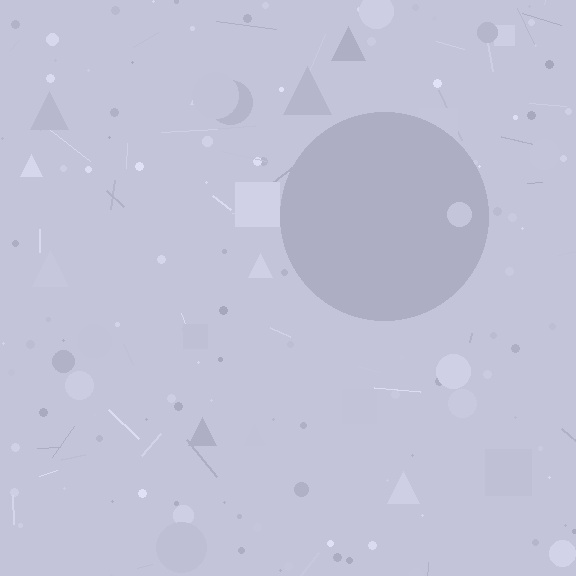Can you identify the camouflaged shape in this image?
The camouflaged shape is a circle.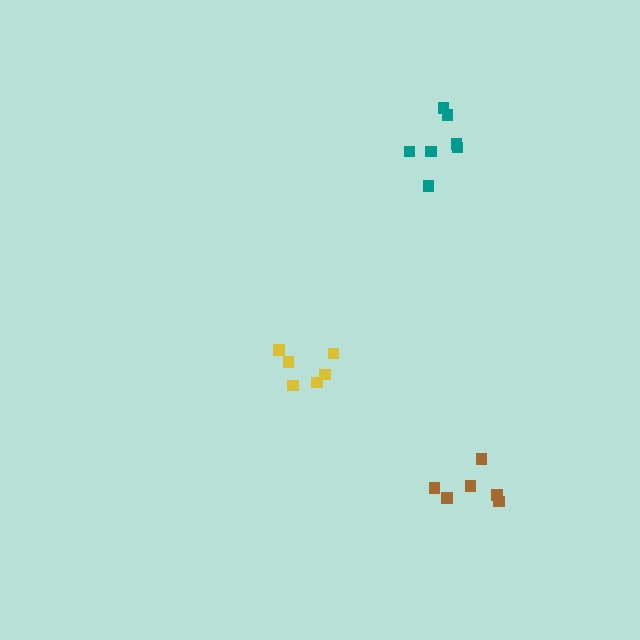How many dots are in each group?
Group 1: 6 dots, Group 2: 7 dots, Group 3: 6 dots (19 total).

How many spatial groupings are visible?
There are 3 spatial groupings.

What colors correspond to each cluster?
The clusters are colored: yellow, teal, brown.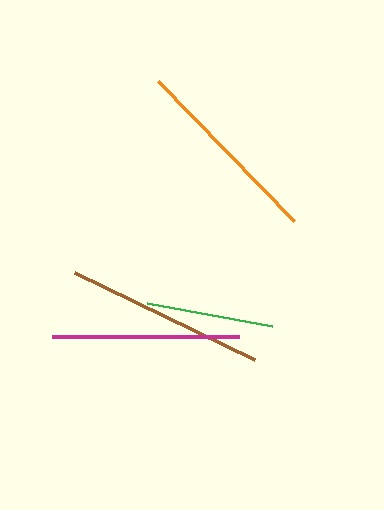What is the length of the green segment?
The green segment is approximately 127 pixels long.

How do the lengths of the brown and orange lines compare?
The brown and orange lines are approximately the same length.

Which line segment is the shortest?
The green line is the shortest at approximately 127 pixels.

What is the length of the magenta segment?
The magenta segment is approximately 187 pixels long.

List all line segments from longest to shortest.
From longest to shortest: brown, orange, magenta, green.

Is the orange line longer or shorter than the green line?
The orange line is longer than the green line.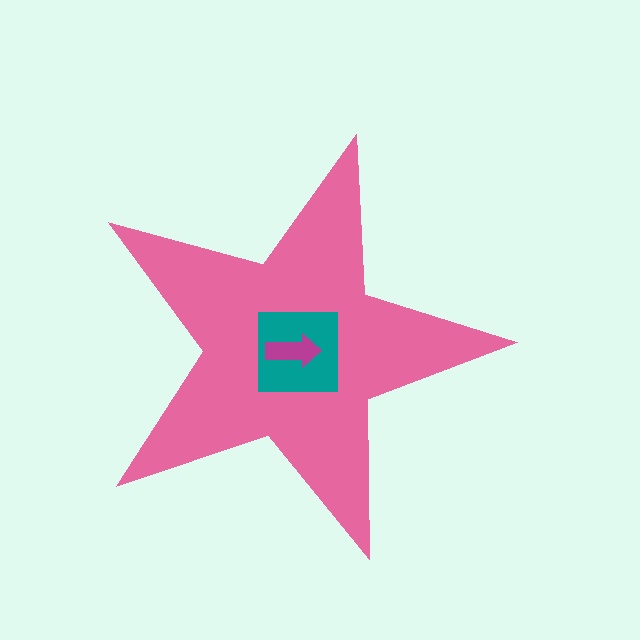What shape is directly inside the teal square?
The magenta arrow.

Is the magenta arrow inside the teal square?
Yes.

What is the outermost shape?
The pink star.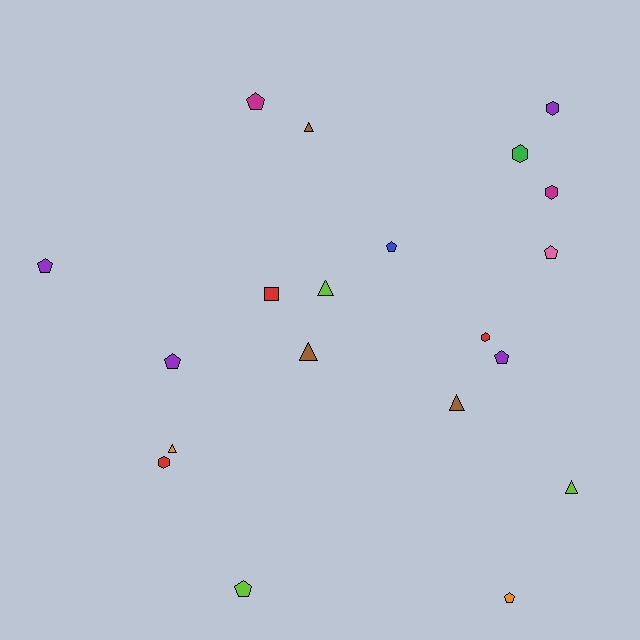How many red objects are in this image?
There are 3 red objects.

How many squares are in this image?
There is 1 square.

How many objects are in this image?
There are 20 objects.